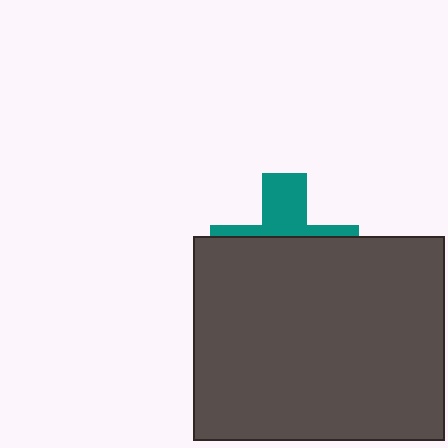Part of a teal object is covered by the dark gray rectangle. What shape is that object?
It is a cross.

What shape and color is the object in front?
The object in front is a dark gray rectangle.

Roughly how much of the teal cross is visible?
A small part of it is visible (roughly 34%).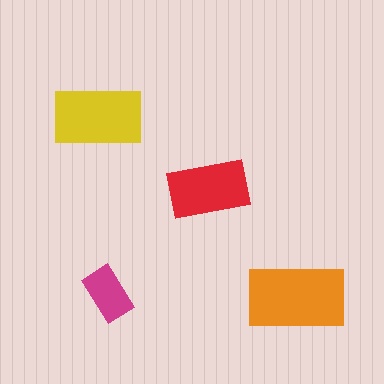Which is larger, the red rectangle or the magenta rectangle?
The red one.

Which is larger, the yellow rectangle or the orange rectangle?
The orange one.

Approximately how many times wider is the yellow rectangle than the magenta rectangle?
About 1.5 times wider.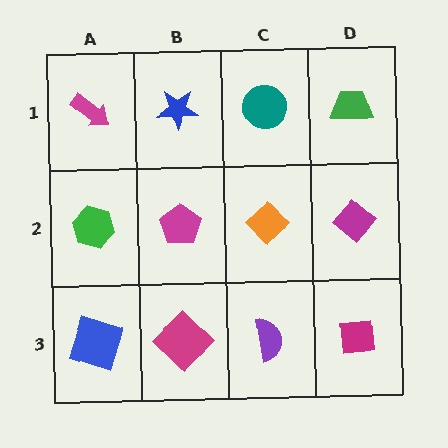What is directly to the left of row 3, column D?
A purple semicircle.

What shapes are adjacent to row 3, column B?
A magenta pentagon (row 2, column B), a blue square (row 3, column A), a purple semicircle (row 3, column C).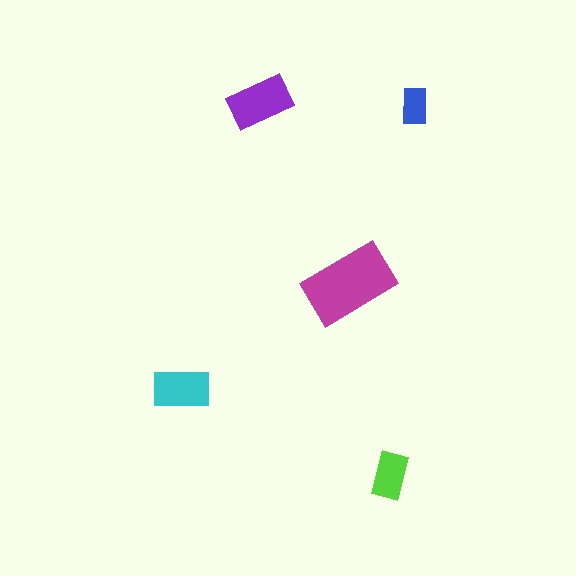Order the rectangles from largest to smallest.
the magenta one, the purple one, the cyan one, the lime one, the blue one.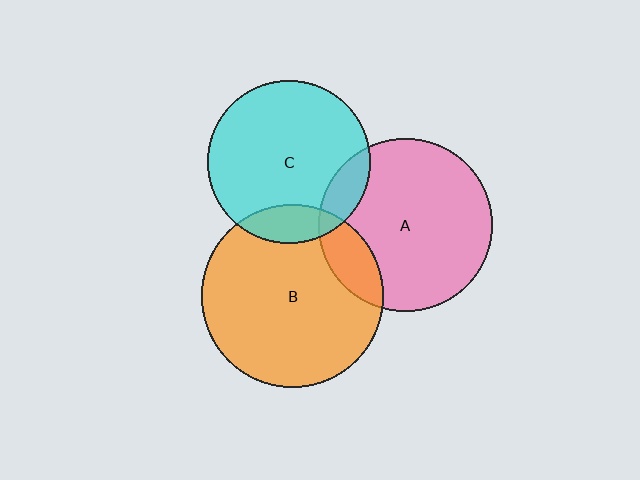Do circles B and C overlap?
Yes.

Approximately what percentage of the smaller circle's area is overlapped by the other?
Approximately 15%.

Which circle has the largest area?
Circle B (orange).